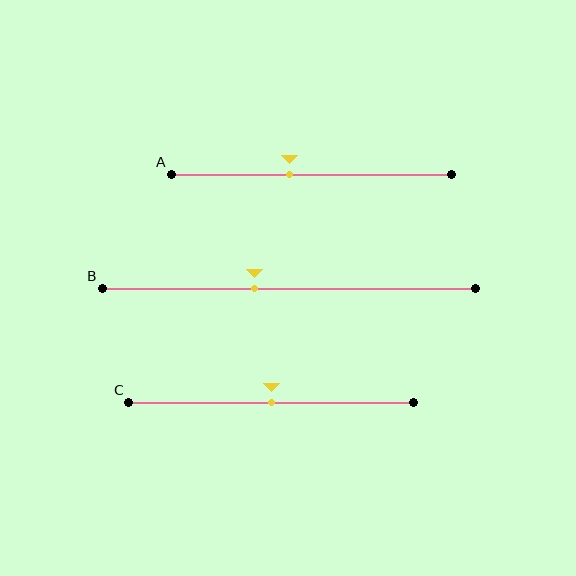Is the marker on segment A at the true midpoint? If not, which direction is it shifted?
No, the marker on segment A is shifted to the left by about 8% of the segment length.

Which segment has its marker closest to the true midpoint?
Segment C has its marker closest to the true midpoint.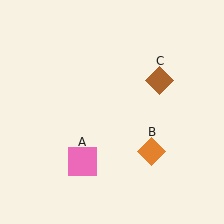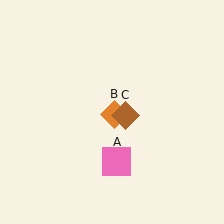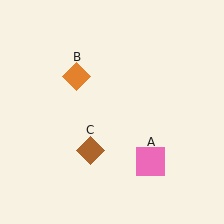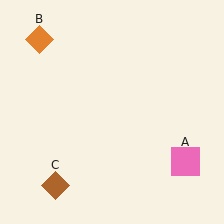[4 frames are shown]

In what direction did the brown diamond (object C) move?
The brown diamond (object C) moved down and to the left.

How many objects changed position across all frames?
3 objects changed position: pink square (object A), orange diamond (object B), brown diamond (object C).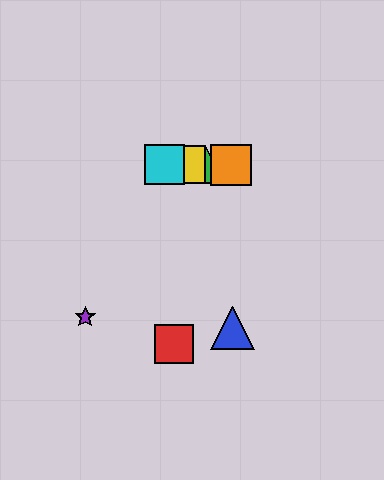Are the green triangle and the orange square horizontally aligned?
Yes, both are at y≈165.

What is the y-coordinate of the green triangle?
The green triangle is at y≈165.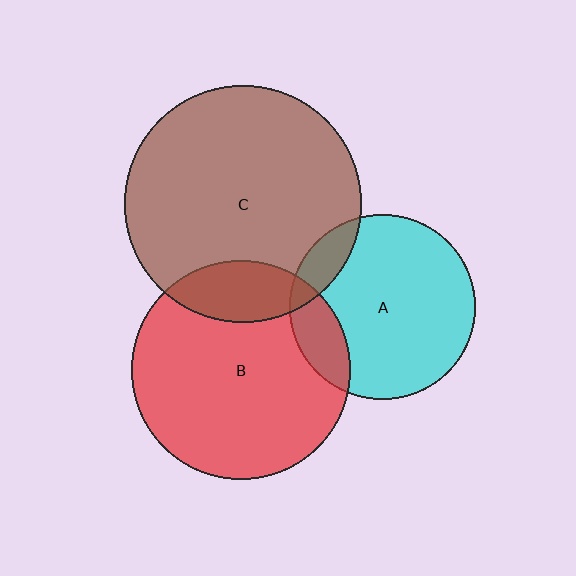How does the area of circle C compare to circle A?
Approximately 1.6 times.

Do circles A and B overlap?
Yes.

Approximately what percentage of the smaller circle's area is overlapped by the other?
Approximately 15%.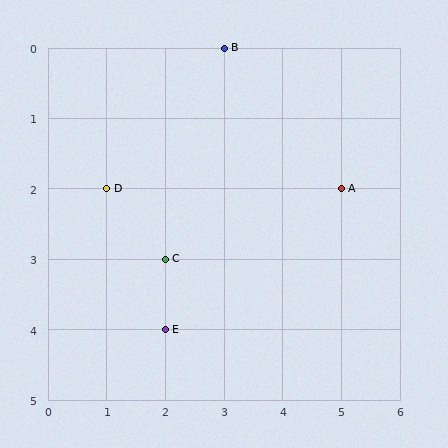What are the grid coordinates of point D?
Point D is at grid coordinates (1, 2).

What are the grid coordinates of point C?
Point C is at grid coordinates (2, 3).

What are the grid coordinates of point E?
Point E is at grid coordinates (2, 4).